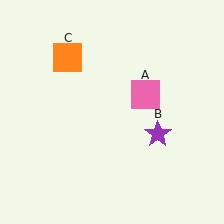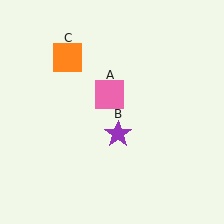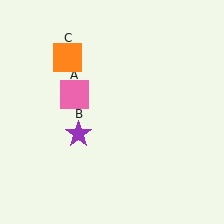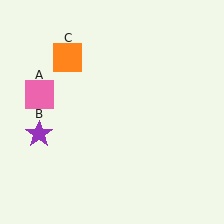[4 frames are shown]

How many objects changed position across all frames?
2 objects changed position: pink square (object A), purple star (object B).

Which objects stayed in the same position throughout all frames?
Orange square (object C) remained stationary.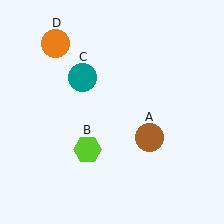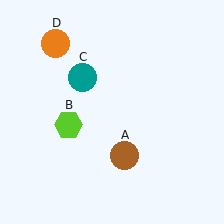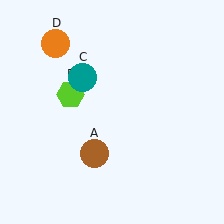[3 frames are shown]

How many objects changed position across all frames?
2 objects changed position: brown circle (object A), lime hexagon (object B).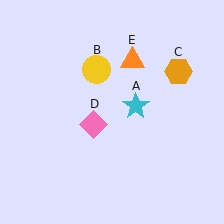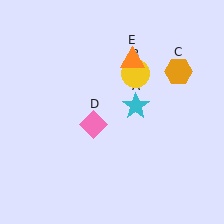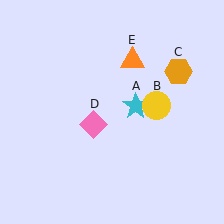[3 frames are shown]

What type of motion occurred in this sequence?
The yellow circle (object B) rotated clockwise around the center of the scene.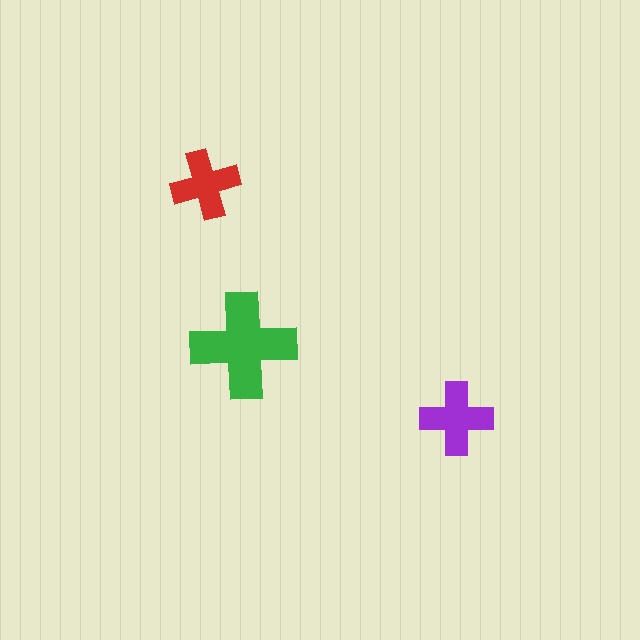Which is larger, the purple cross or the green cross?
The green one.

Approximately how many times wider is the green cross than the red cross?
About 1.5 times wider.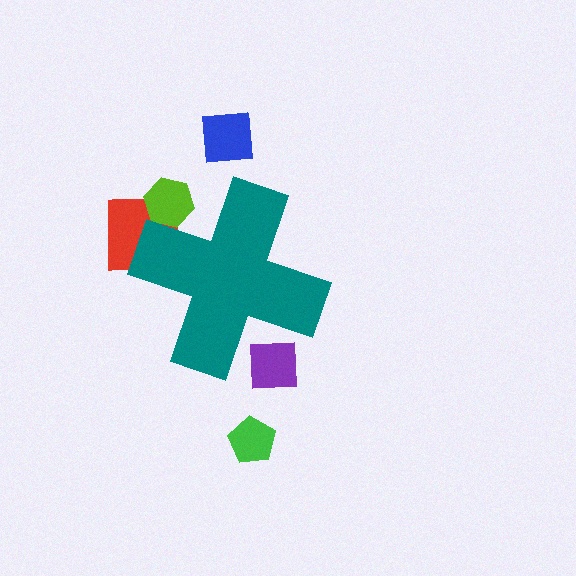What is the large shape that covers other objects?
A teal cross.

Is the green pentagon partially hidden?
No, the green pentagon is fully visible.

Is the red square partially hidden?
Yes, the red square is partially hidden behind the teal cross.